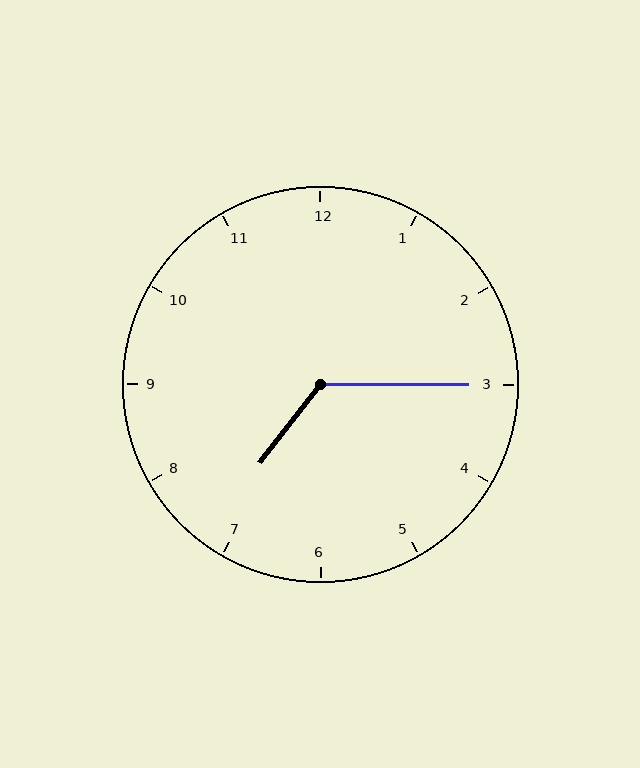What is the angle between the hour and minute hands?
Approximately 128 degrees.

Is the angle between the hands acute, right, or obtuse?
It is obtuse.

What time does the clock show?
7:15.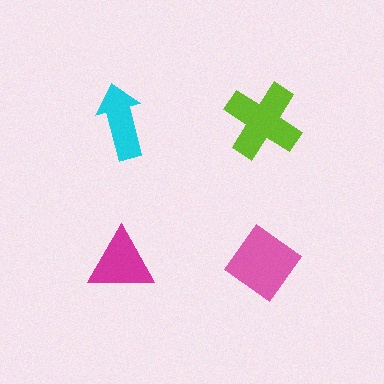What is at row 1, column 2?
A lime cross.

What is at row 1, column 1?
A cyan arrow.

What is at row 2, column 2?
A pink diamond.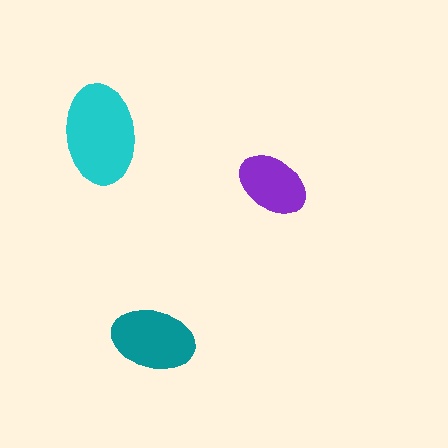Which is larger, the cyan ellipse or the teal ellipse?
The cyan one.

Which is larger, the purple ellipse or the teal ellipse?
The teal one.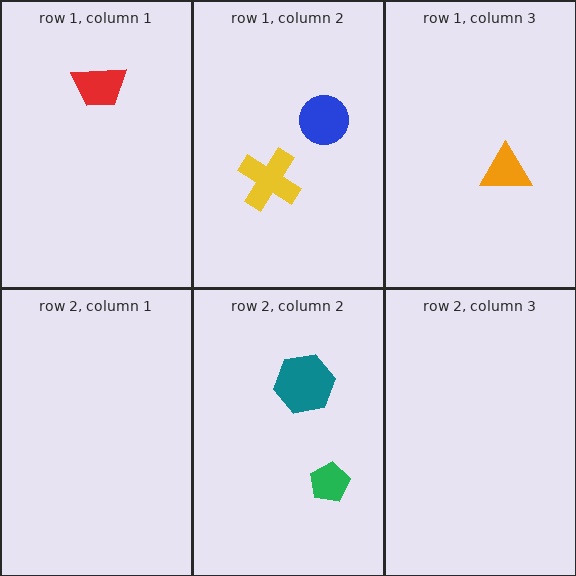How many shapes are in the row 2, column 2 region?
2.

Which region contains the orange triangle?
The row 1, column 3 region.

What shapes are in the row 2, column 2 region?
The green pentagon, the teal hexagon.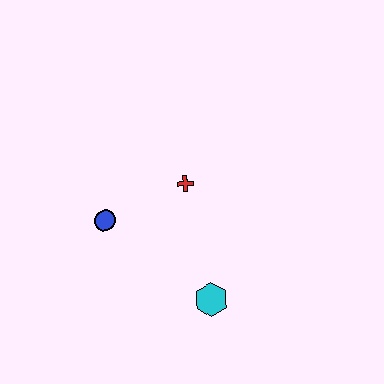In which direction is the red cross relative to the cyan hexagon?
The red cross is above the cyan hexagon.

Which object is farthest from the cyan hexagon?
The blue circle is farthest from the cyan hexagon.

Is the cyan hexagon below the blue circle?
Yes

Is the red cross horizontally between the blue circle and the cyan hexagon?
Yes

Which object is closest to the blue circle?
The red cross is closest to the blue circle.